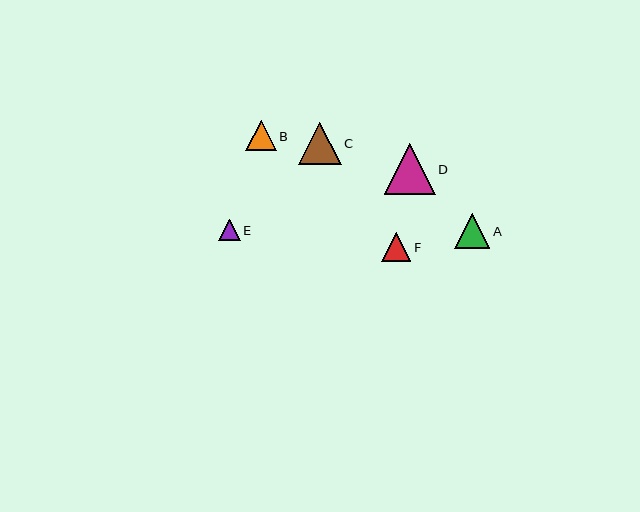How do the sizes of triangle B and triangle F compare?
Triangle B and triangle F are approximately the same size.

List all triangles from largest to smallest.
From largest to smallest: D, C, A, B, F, E.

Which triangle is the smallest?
Triangle E is the smallest with a size of approximately 22 pixels.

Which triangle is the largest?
Triangle D is the largest with a size of approximately 51 pixels.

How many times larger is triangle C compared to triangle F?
Triangle C is approximately 1.4 times the size of triangle F.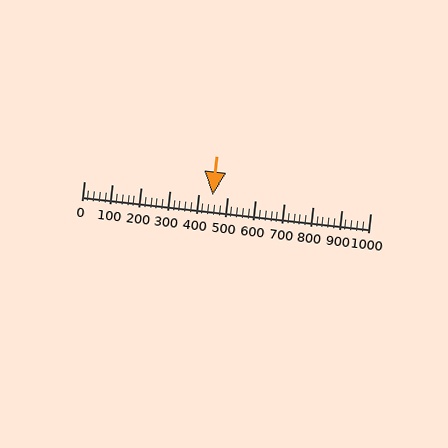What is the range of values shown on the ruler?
The ruler shows values from 0 to 1000.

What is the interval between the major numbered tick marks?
The major tick marks are spaced 100 units apart.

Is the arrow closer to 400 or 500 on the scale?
The arrow is closer to 500.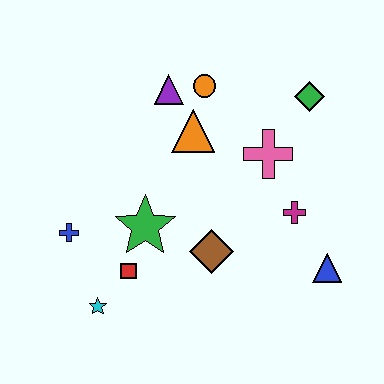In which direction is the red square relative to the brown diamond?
The red square is to the left of the brown diamond.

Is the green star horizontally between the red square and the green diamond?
Yes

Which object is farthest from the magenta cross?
The blue cross is farthest from the magenta cross.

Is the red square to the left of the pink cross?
Yes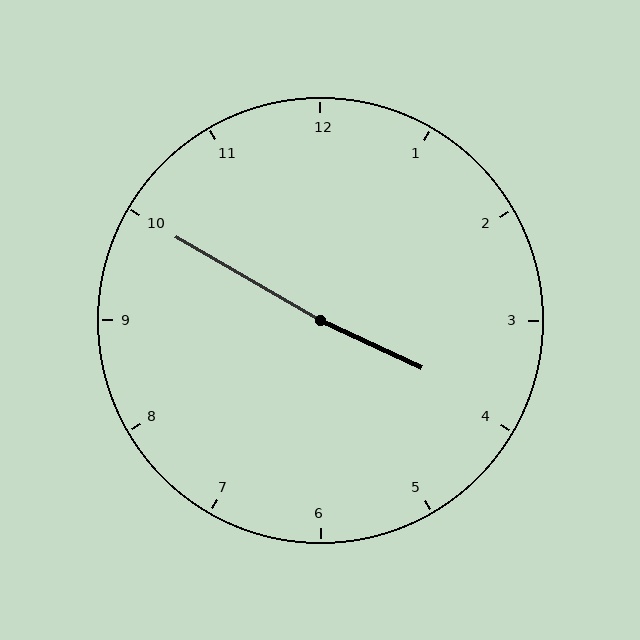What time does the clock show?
3:50.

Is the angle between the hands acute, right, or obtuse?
It is obtuse.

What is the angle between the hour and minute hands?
Approximately 175 degrees.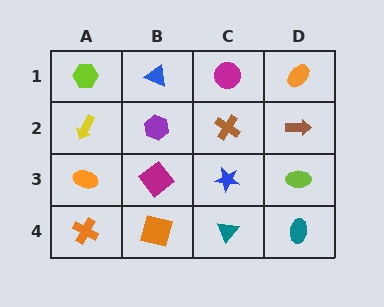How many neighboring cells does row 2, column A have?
3.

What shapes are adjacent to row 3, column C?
A brown cross (row 2, column C), a teal triangle (row 4, column C), a magenta diamond (row 3, column B), a lime ellipse (row 3, column D).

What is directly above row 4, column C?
A blue star.